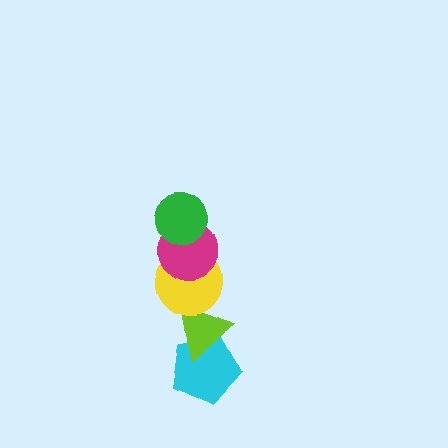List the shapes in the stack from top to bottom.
From top to bottom: the green circle, the magenta circle, the yellow circle, the lime triangle, the cyan pentagon.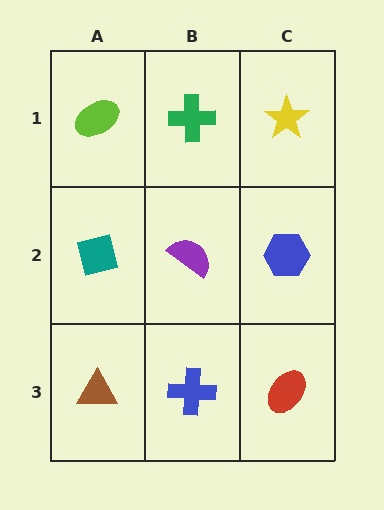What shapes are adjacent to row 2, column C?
A yellow star (row 1, column C), a red ellipse (row 3, column C), a purple semicircle (row 2, column B).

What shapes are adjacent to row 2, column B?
A green cross (row 1, column B), a blue cross (row 3, column B), a teal square (row 2, column A), a blue hexagon (row 2, column C).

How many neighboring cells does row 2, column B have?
4.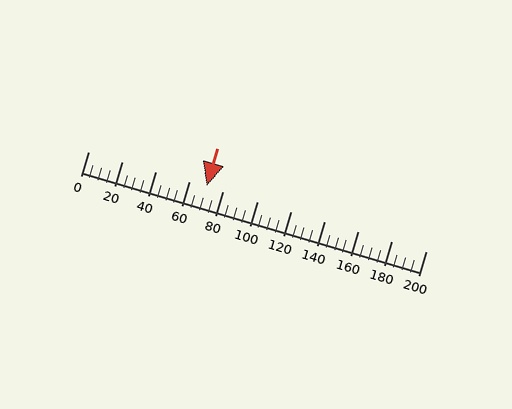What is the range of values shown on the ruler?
The ruler shows values from 0 to 200.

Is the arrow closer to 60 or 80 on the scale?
The arrow is closer to 80.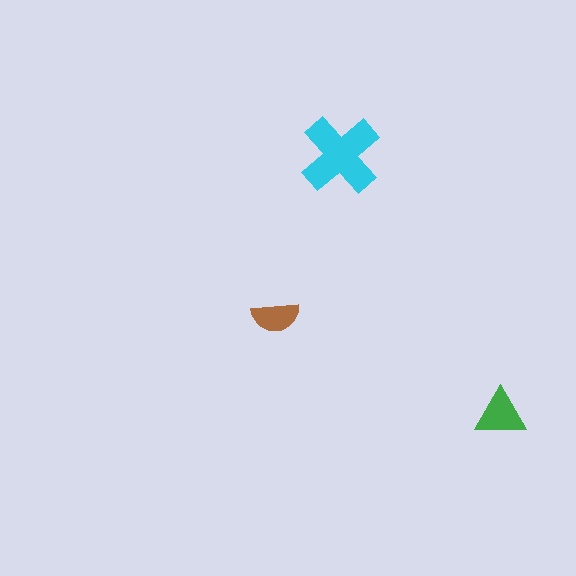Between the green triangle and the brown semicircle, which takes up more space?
The green triangle.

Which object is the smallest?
The brown semicircle.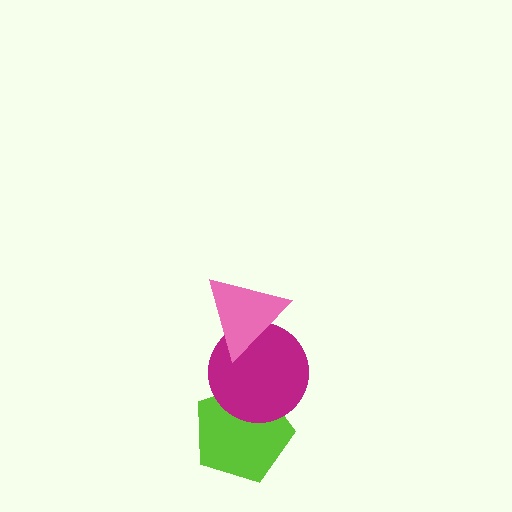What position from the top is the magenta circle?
The magenta circle is 2nd from the top.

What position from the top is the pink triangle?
The pink triangle is 1st from the top.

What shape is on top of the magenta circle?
The pink triangle is on top of the magenta circle.